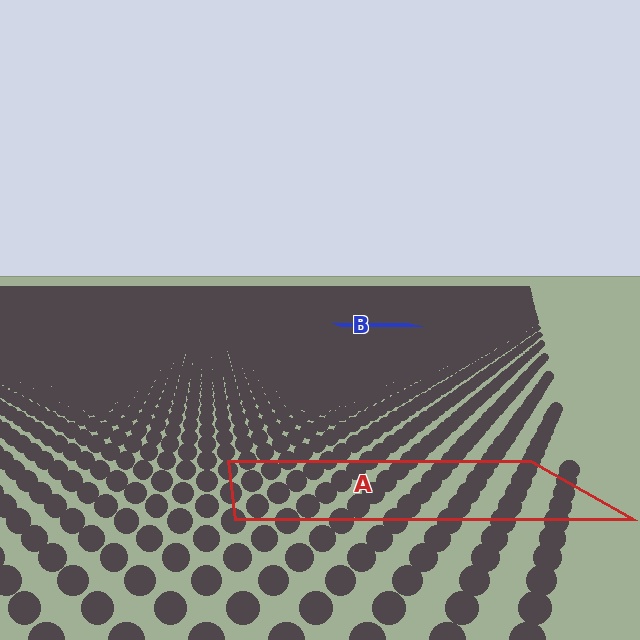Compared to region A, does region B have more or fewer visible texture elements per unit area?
Region B has more texture elements per unit area — they are packed more densely because it is farther away.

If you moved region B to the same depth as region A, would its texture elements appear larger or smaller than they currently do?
They would appear larger. At a closer depth, the same texture elements are projected at a bigger on-screen size.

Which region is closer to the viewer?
Region A is closer. The texture elements there are larger and more spread out.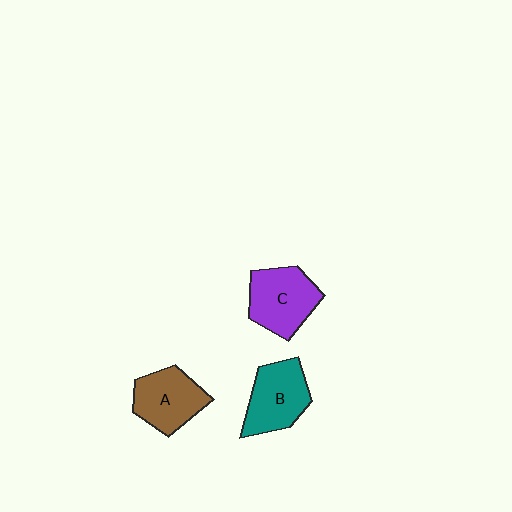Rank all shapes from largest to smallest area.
From largest to smallest: C (purple), B (teal), A (brown).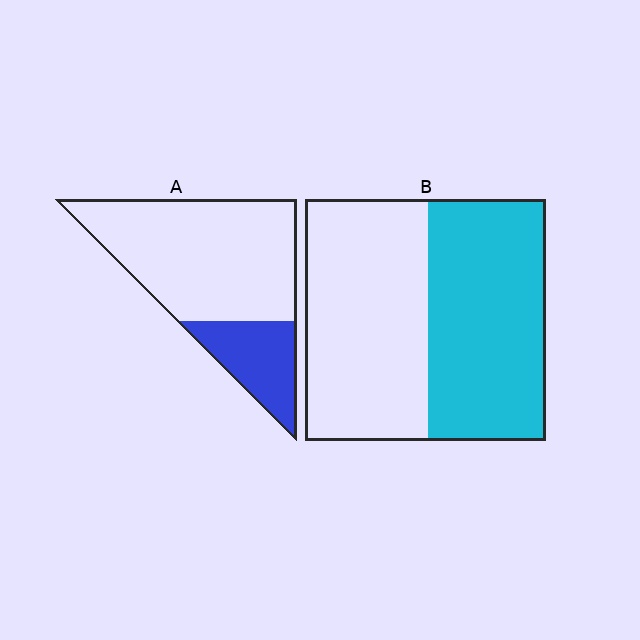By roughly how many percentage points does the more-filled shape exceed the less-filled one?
By roughly 25 percentage points (B over A).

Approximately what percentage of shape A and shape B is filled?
A is approximately 25% and B is approximately 50%.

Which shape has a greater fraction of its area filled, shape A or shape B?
Shape B.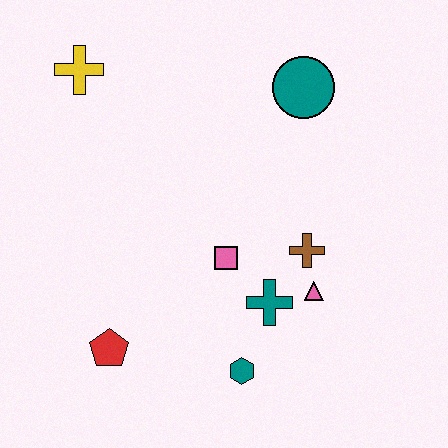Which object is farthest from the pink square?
The yellow cross is farthest from the pink square.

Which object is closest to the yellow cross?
The teal circle is closest to the yellow cross.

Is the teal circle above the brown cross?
Yes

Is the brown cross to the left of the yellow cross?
No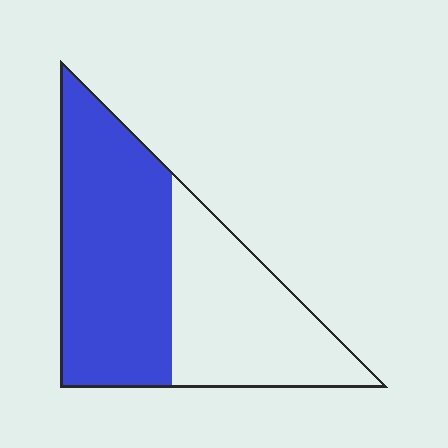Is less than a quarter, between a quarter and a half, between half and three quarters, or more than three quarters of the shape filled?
Between half and three quarters.